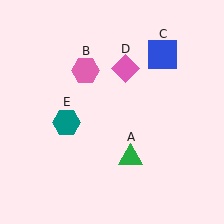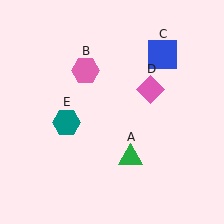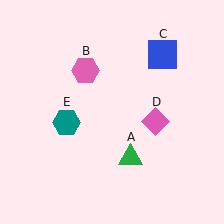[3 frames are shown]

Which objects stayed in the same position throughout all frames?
Green triangle (object A) and pink hexagon (object B) and blue square (object C) and teal hexagon (object E) remained stationary.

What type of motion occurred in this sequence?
The pink diamond (object D) rotated clockwise around the center of the scene.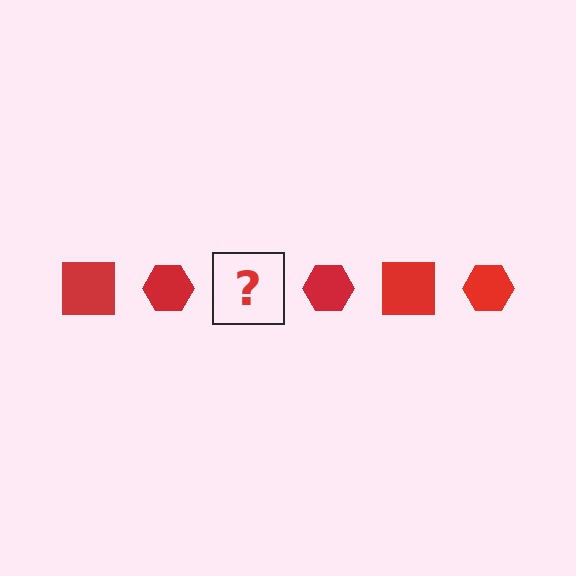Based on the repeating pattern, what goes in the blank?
The blank should be a red square.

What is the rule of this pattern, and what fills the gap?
The rule is that the pattern cycles through square, hexagon shapes in red. The gap should be filled with a red square.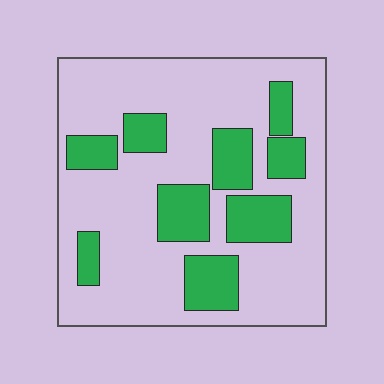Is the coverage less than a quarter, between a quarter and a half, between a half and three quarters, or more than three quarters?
Between a quarter and a half.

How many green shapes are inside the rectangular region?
9.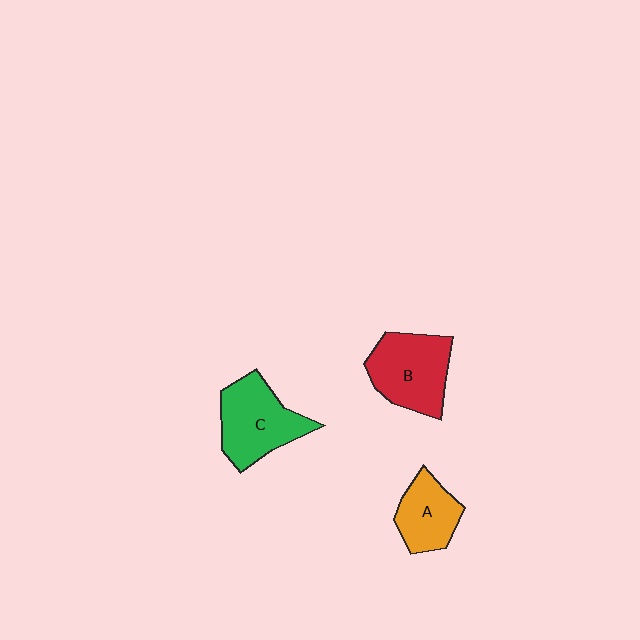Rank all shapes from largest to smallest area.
From largest to smallest: B (red), C (green), A (orange).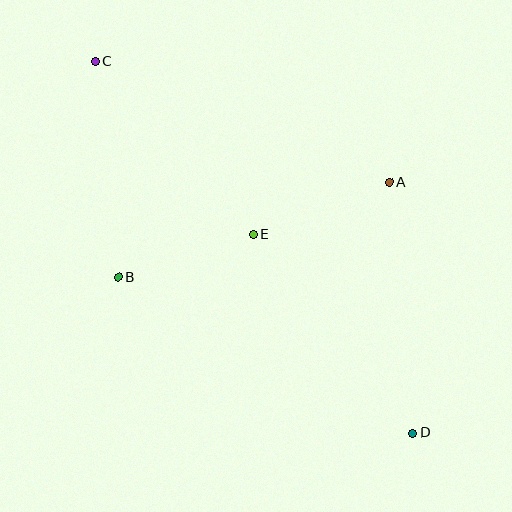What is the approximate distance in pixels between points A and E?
The distance between A and E is approximately 146 pixels.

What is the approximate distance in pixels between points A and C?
The distance between A and C is approximately 318 pixels.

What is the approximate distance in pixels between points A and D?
The distance between A and D is approximately 252 pixels.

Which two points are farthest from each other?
Points C and D are farthest from each other.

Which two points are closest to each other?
Points B and E are closest to each other.